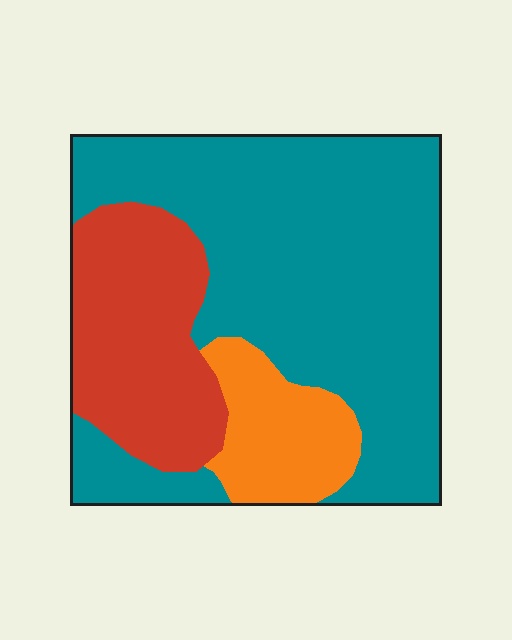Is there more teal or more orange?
Teal.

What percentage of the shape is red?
Red covers around 25% of the shape.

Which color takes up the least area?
Orange, at roughly 15%.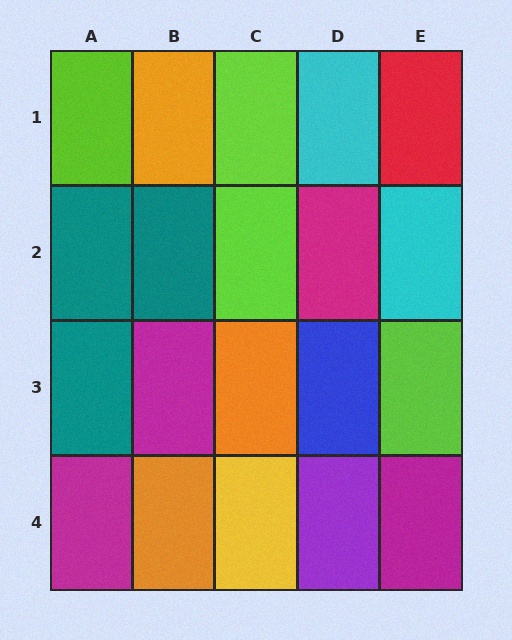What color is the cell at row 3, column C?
Orange.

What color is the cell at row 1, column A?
Lime.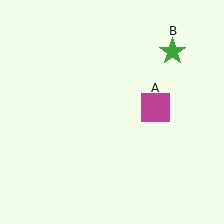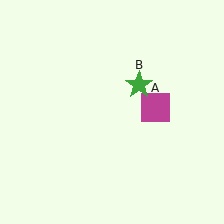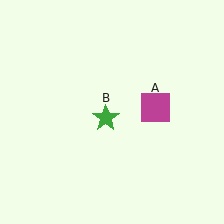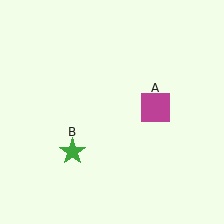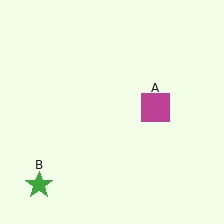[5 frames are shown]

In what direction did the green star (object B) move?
The green star (object B) moved down and to the left.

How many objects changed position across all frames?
1 object changed position: green star (object B).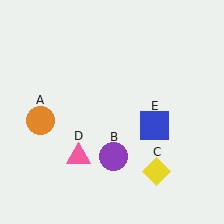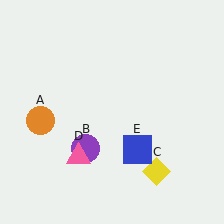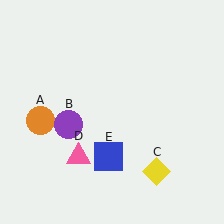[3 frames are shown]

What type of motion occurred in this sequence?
The purple circle (object B), blue square (object E) rotated clockwise around the center of the scene.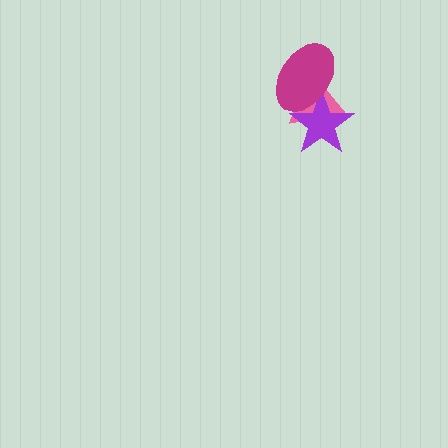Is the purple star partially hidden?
Yes, it is partially covered by another shape.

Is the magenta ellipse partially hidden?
No, no other shape covers it.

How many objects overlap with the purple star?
2 objects overlap with the purple star.